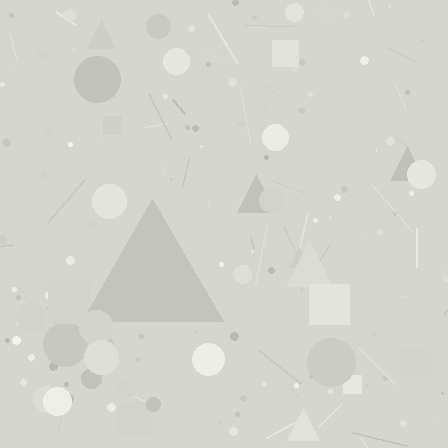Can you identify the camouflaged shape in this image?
The camouflaged shape is a triangle.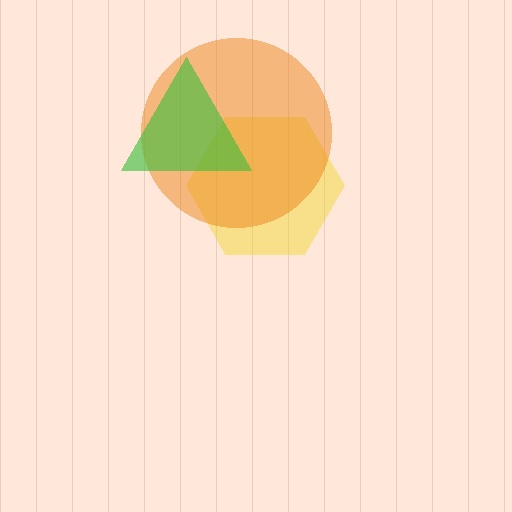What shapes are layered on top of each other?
The layered shapes are: a yellow hexagon, an orange circle, a green triangle.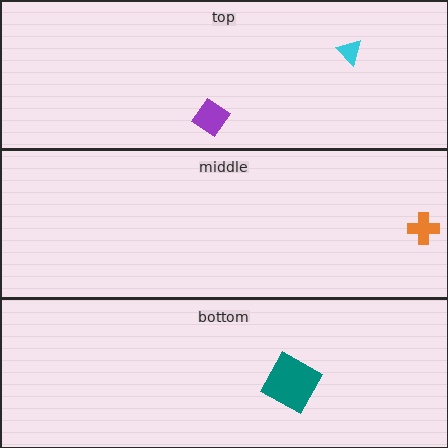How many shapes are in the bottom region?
1.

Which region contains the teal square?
The bottom region.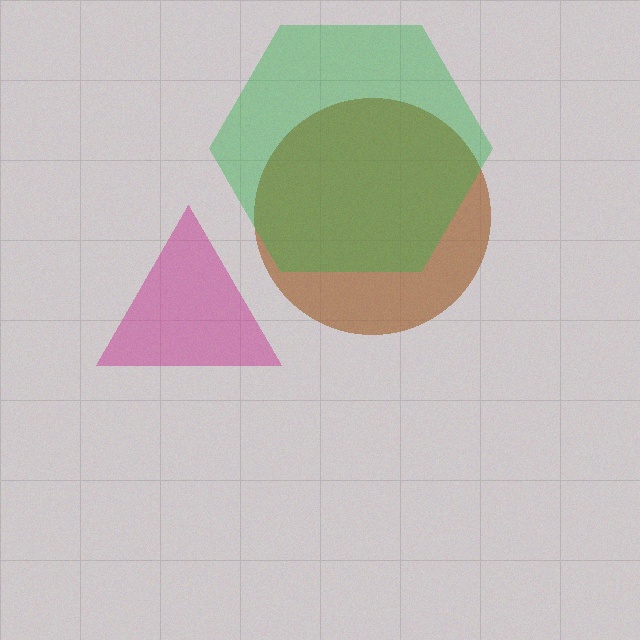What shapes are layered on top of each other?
The layered shapes are: a brown circle, a magenta triangle, a green hexagon.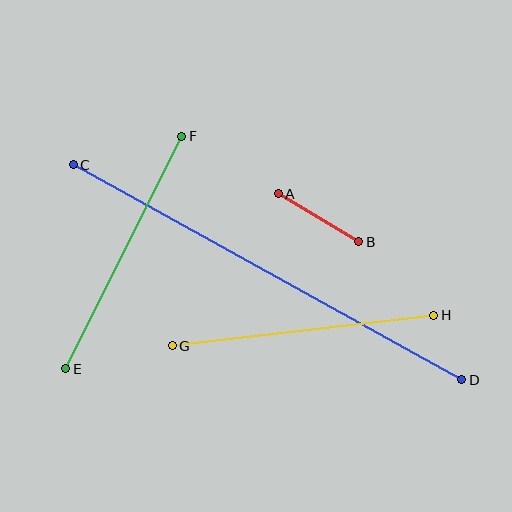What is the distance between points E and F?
The distance is approximately 260 pixels.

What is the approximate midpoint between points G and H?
The midpoint is at approximately (303, 331) pixels.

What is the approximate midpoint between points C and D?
The midpoint is at approximately (267, 272) pixels.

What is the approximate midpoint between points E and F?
The midpoint is at approximately (124, 252) pixels.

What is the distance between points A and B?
The distance is approximately 94 pixels.